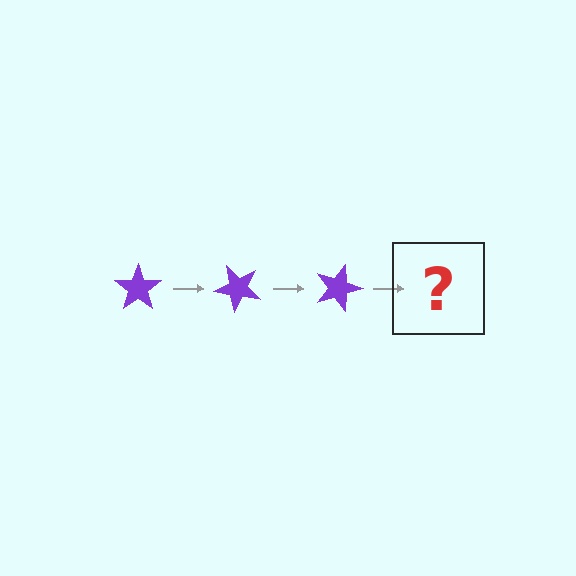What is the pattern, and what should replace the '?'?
The pattern is that the star rotates 45 degrees each step. The '?' should be a purple star rotated 135 degrees.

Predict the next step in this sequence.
The next step is a purple star rotated 135 degrees.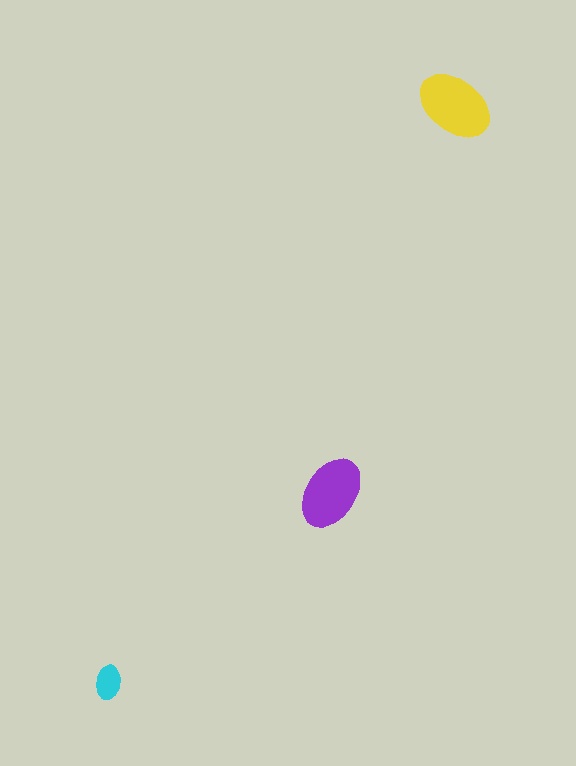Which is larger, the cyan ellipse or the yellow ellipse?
The yellow one.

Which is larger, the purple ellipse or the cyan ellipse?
The purple one.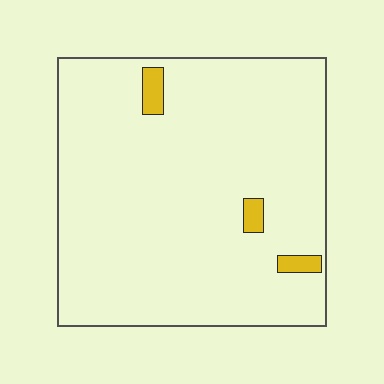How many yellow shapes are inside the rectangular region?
3.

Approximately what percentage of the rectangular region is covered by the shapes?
Approximately 5%.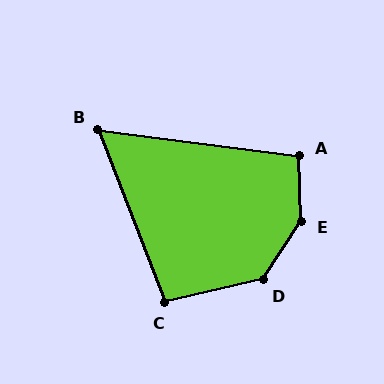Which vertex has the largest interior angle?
E, at approximately 145 degrees.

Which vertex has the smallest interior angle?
B, at approximately 61 degrees.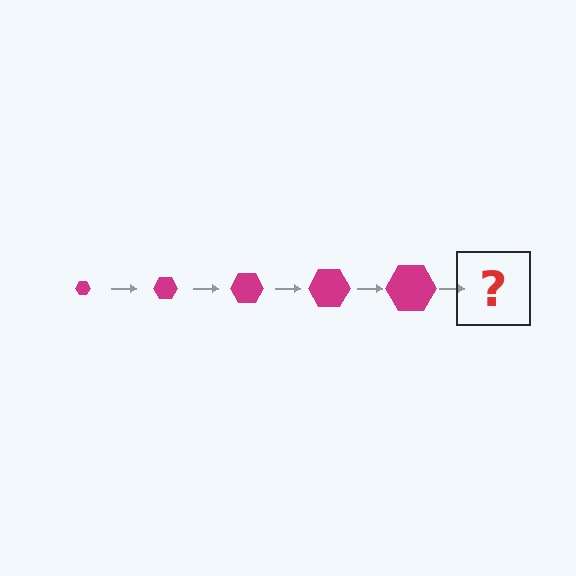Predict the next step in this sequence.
The next step is a magenta hexagon, larger than the previous one.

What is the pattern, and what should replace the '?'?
The pattern is that the hexagon gets progressively larger each step. The '?' should be a magenta hexagon, larger than the previous one.